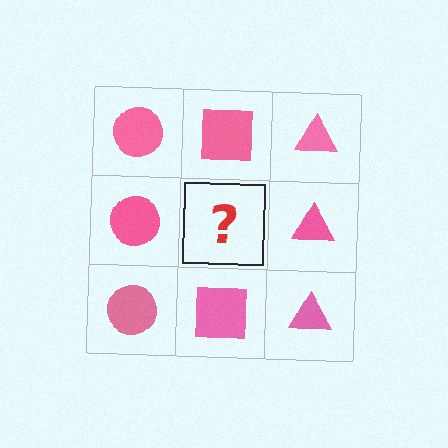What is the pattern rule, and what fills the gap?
The rule is that each column has a consistent shape. The gap should be filled with a pink square.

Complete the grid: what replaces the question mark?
The question mark should be replaced with a pink square.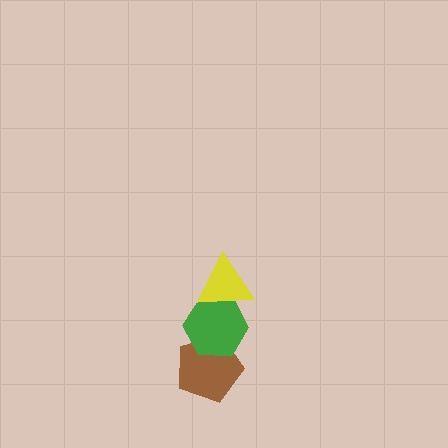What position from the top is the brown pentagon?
The brown pentagon is 3rd from the top.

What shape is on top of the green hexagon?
The yellow triangle is on top of the green hexagon.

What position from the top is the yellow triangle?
The yellow triangle is 1st from the top.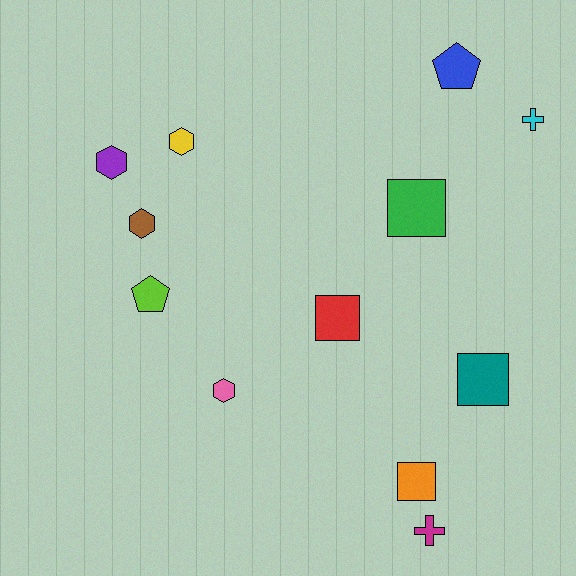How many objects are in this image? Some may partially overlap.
There are 12 objects.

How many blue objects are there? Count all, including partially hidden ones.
There is 1 blue object.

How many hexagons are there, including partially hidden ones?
There are 4 hexagons.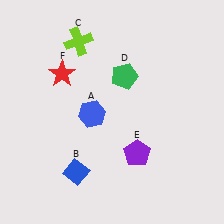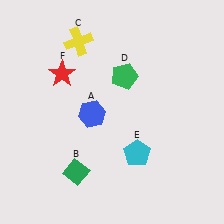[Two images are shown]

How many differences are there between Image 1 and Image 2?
There are 3 differences between the two images.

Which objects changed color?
B changed from blue to green. C changed from lime to yellow. E changed from purple to cyan.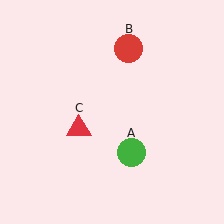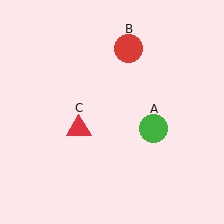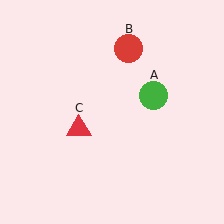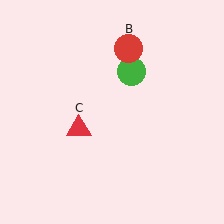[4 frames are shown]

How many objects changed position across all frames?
1 object changed position: green circle (object A).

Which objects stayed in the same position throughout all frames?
Red circle (object B) and red triangle (object C) remained stationary.